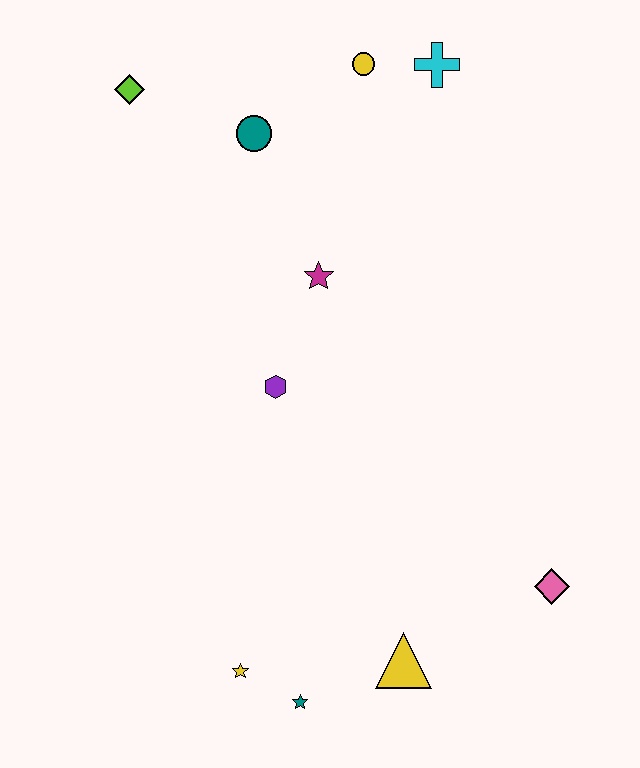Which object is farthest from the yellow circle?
The teal star is farthest from the yellow circle.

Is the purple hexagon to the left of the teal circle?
No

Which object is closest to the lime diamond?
The teal circle is closest to the lime diamond.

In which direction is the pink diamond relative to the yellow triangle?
The pink diamond is to the right of the yellow triangle.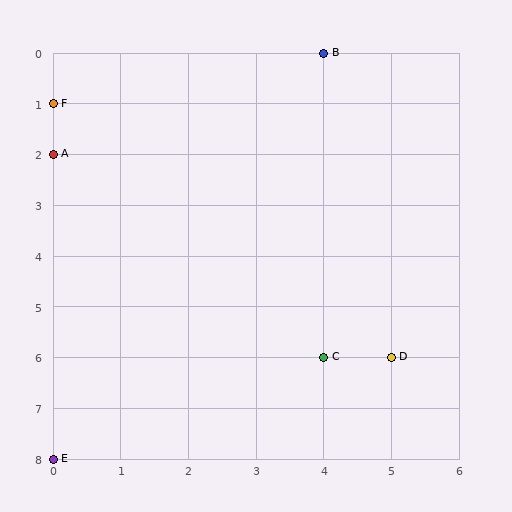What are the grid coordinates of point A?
Point A is at grid coordinates (0, 2).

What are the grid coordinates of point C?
Point C is at grid coordinates (4, 6).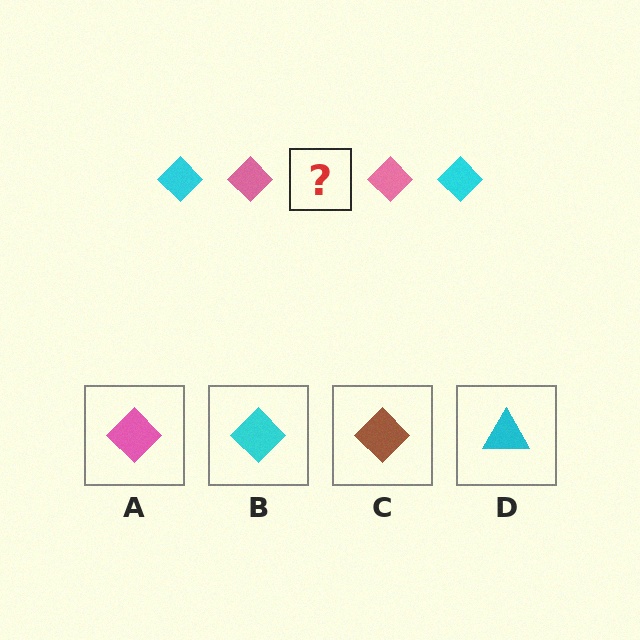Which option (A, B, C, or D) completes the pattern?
B.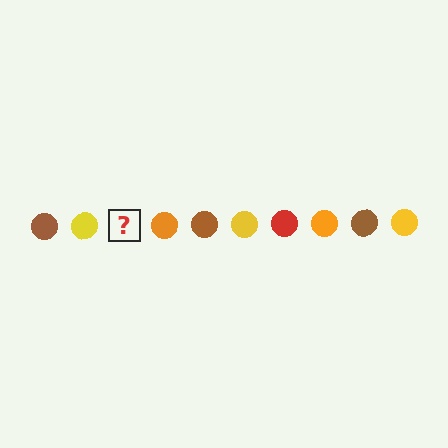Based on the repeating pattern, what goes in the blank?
The blank should be a red circle.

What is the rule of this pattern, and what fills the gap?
The rule is that the pattern cycles through brown, yellow, red, orange circles. The gap should be filled with a red circle.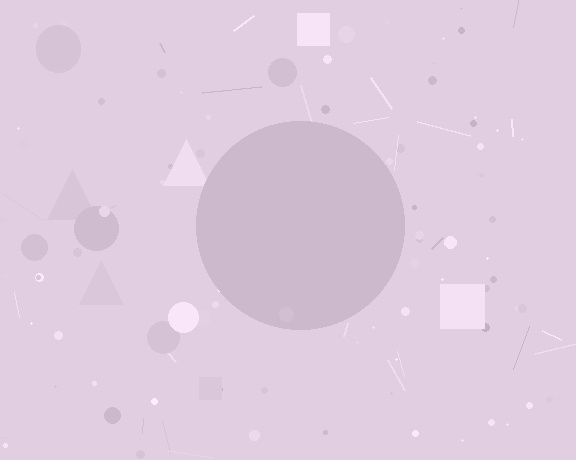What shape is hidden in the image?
A circle is hidden in the image.